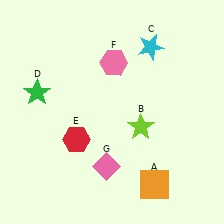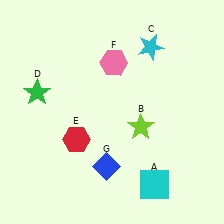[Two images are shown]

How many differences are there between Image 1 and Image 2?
There are 2 differences between the two images.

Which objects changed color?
A changed from orange to cyan. G changed from pink to blue.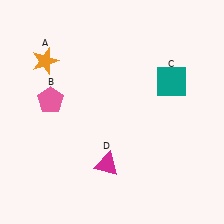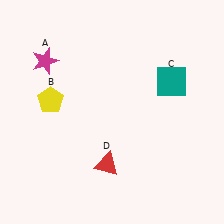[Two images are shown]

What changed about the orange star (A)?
In Image 1, A is orange. In Image 2, it changed to magenta.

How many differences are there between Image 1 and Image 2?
There are 3 differences between the two images.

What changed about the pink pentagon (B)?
In Image 1, B is pink. In Image 2, it changed to yellow.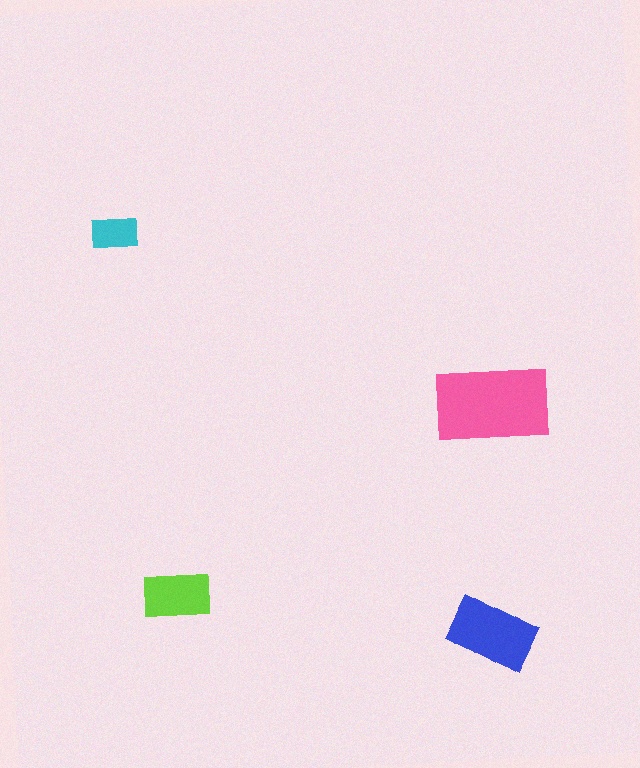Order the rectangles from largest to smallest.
the pink one, the blue one, the lime one, the cyan one.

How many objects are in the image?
There are 4 objects in the image.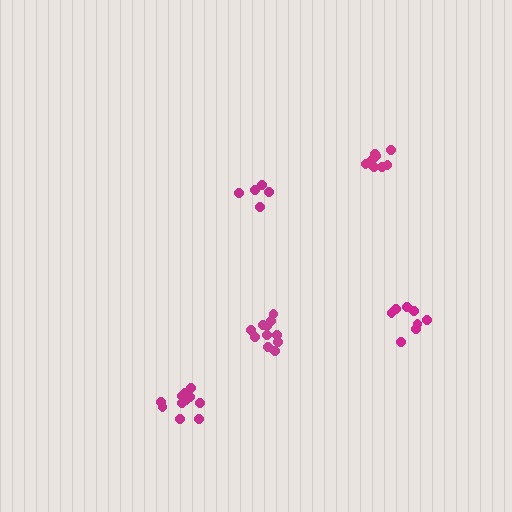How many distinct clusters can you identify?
There are 5 distinct clusters.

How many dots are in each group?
Group 1: 11 dots, Group 2: 9 dots, Group 3: 8 dots, Group 4: 5 dots, Group 5: 11 dots (44 total).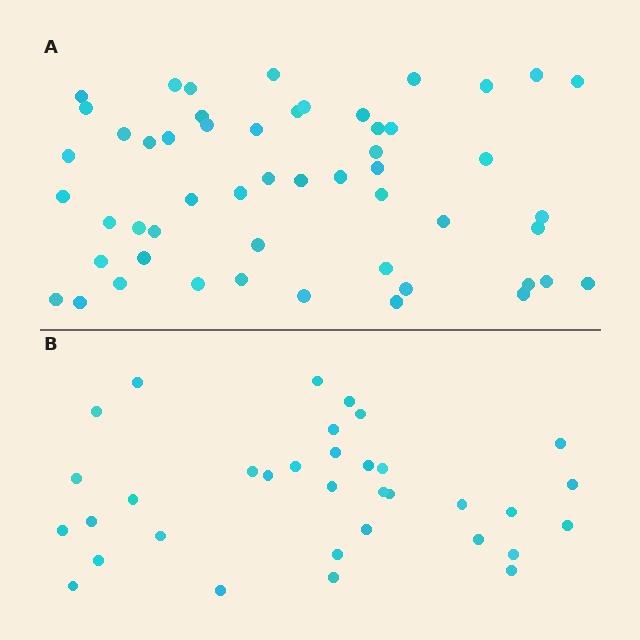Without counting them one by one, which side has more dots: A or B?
Region A (the top region) has more dots.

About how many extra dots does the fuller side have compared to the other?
Region A has approximately 20 more dots than region B.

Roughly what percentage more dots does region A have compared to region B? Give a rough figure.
About 55% more.